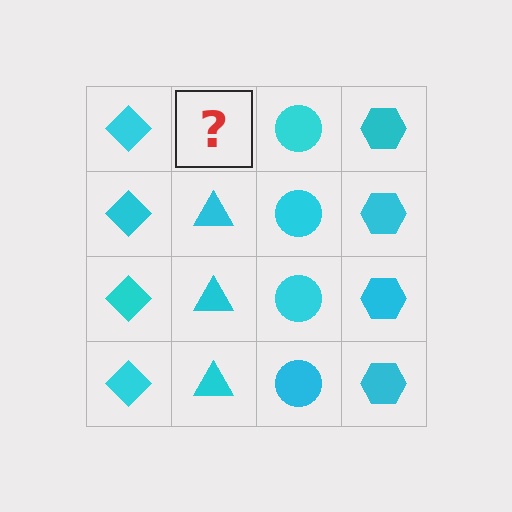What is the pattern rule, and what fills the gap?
The rule is that each column has a consistent shape. The gap should be filled with a cyan triangle.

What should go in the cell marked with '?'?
The missing cell should contain a cyan triangle.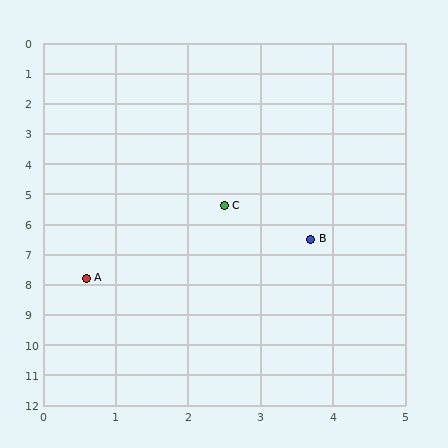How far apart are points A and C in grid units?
Points A and C are about 3.1 grid units apart.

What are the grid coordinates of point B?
Point B is at approximately (3.7, 6.5).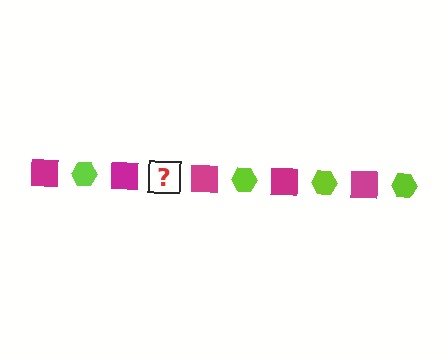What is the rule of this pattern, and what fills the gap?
The rule is that the pattern alternates between magenta square and lime hexagon. The gap should be filled with a lime hexagon.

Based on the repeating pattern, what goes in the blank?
The blank should be a lime hexagon.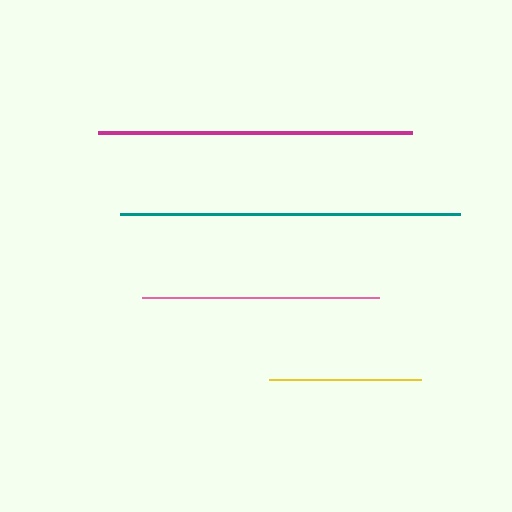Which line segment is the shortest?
The yellow line is the shortest at approximately 152 pixels.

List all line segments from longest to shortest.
From longest to shortest: teal, magenta, pink, yellow.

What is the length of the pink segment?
The pink segment is approximately 237 pixels long.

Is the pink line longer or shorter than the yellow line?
The pink line is longer than the yellow line.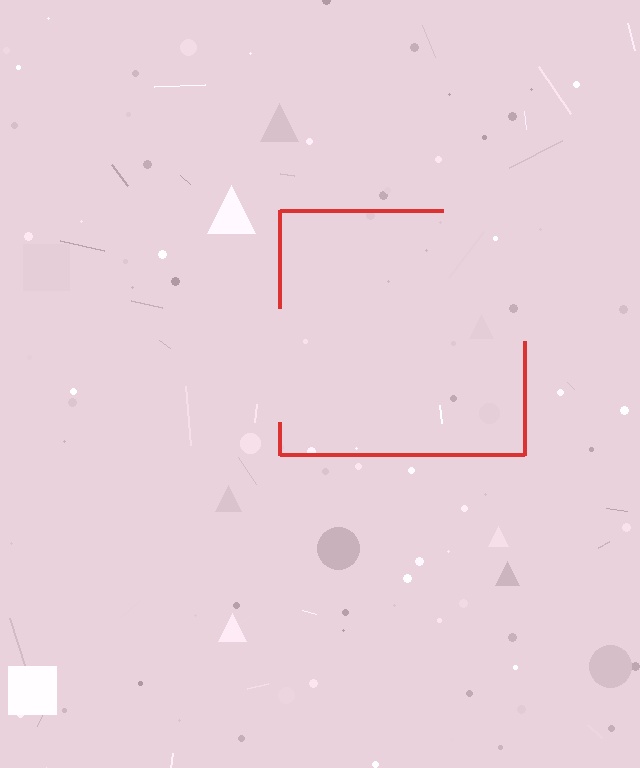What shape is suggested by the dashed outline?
The dashed outline suggests a square.